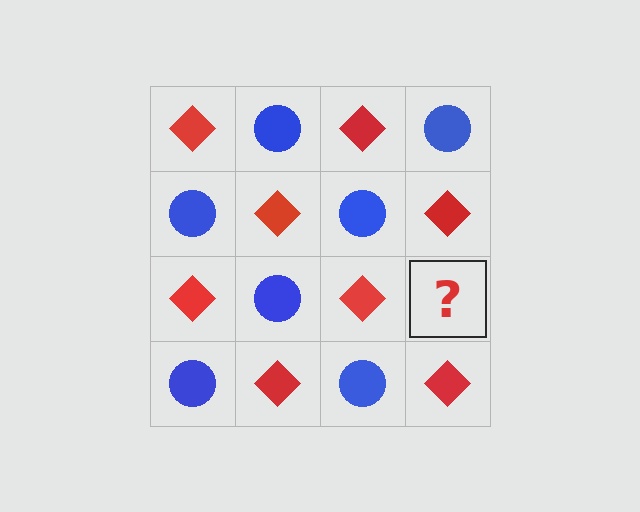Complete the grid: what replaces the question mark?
The question mark should be replaced with a blue circle.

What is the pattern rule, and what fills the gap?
The rule is that it alternates red diamond and blue circle in a checkerboard pattern. The gap should be filled with a blue circle.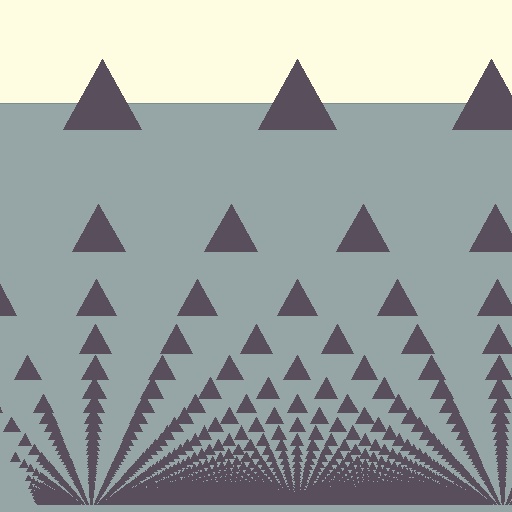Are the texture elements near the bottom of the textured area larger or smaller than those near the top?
Smaller. The gradient is inverted — elements near the bottom are smaller and denser.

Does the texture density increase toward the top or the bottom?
Density increases toward the bottom.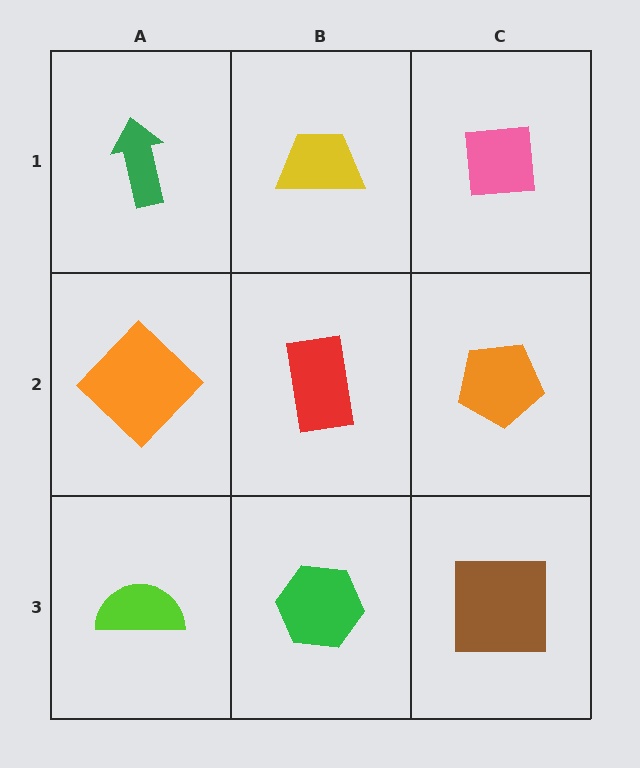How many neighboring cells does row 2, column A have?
3.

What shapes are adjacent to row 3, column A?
An orange diamond (row 2, column A), a green hexagon (row 3, column B).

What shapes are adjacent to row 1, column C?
An orange pentagon (row 2, column C), a yellow trapezoid (row 1, column B).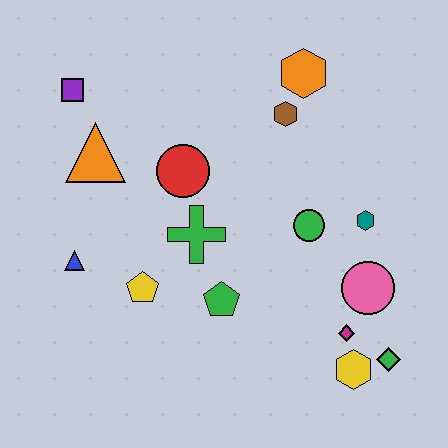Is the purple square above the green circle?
Yes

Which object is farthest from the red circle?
The green diamond is farthest from the red circle.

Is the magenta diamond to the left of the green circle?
No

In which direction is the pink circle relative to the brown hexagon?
The pink circle is below the brown hexagon.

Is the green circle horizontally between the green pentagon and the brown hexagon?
No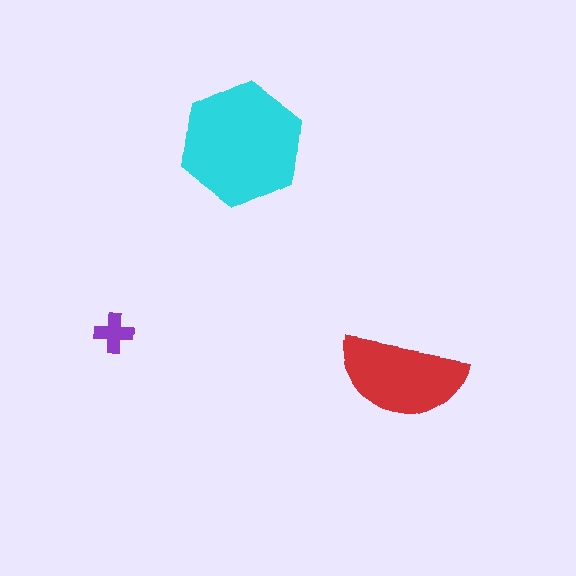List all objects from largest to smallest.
The cyan hexagon, the red semicircle, the purple cross.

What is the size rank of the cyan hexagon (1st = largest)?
1st.